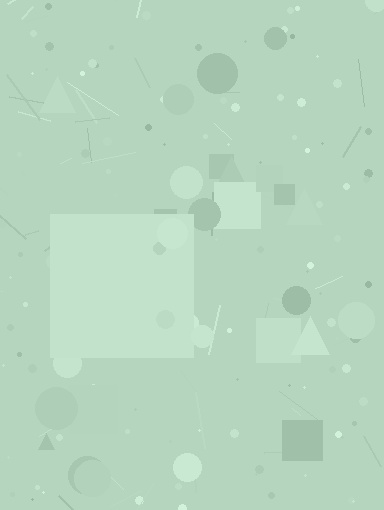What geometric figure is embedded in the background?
A square is embedded in the background.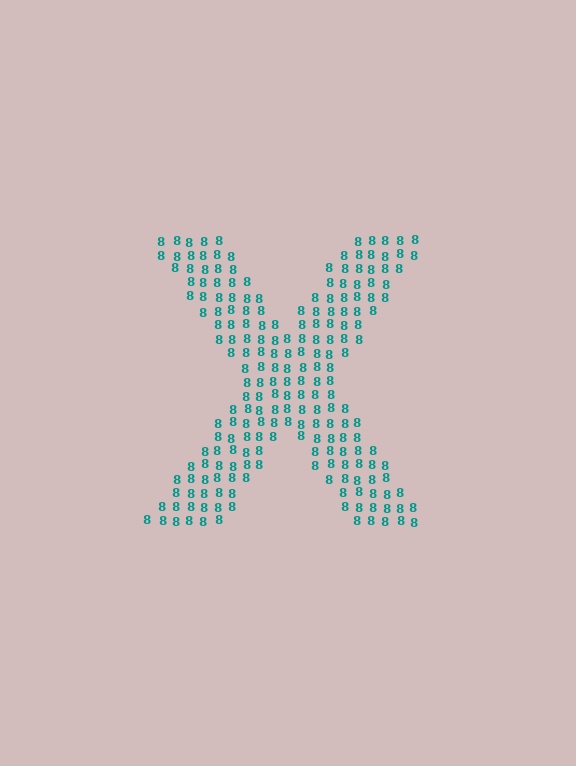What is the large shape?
The large shape is the letter X.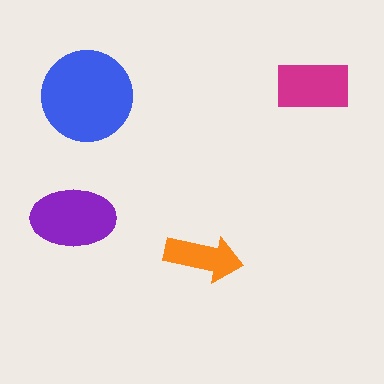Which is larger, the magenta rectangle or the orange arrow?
The magenta rectangle.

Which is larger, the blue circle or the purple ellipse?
The blue circle.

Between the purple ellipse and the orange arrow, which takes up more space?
The purple ellipse.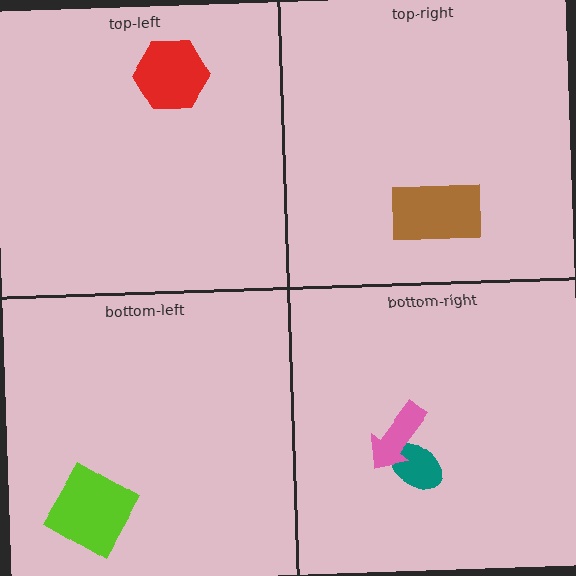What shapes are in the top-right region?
The brown rectangle.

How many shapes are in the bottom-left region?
1.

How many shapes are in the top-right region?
1.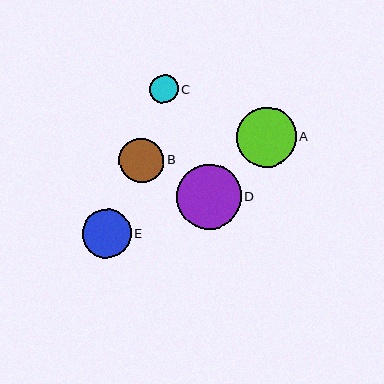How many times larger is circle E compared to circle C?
Circle E is approximately 1.7 times the size of circle C.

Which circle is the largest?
Circle D is the largest with a size of approximately 65 pixels.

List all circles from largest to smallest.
From largest to smallest: D, A, E, B, C.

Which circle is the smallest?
Circle C is the smallest with a size of approximately 28 pixels.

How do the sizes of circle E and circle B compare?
Circle E and circle B are approximately the same size.